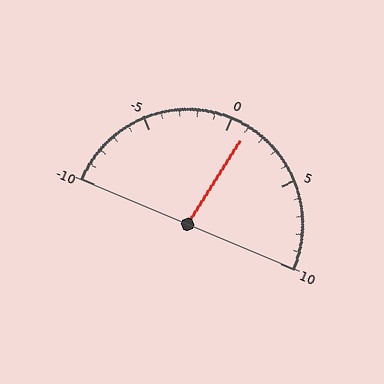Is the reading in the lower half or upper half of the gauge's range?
The reading is in the upper half of the range (-10 to 10).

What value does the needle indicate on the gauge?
The needle indicates approximately 1.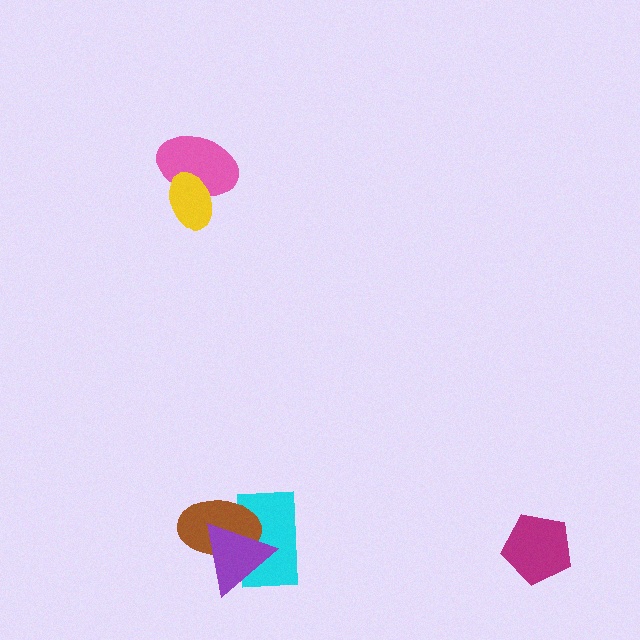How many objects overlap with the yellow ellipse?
1 object overlaps with the yellow ellipse.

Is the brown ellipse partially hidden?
Yes, it is partially covered by another shape.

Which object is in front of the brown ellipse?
The purple triangle is in front of the brown ellipse.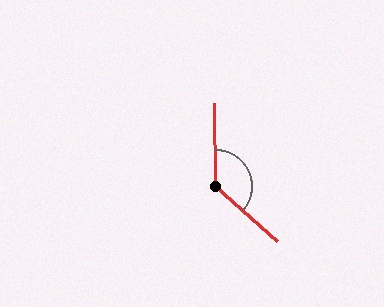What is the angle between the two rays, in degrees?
Approximately 132 degrees.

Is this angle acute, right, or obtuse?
It is obtuse.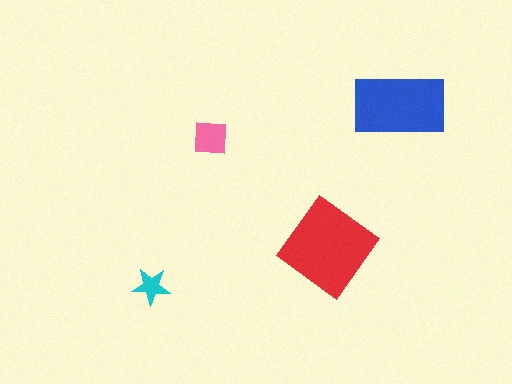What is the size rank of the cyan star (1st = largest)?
4th.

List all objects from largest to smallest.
The red diamond, the blue rectangle, the pink square, the cyan star.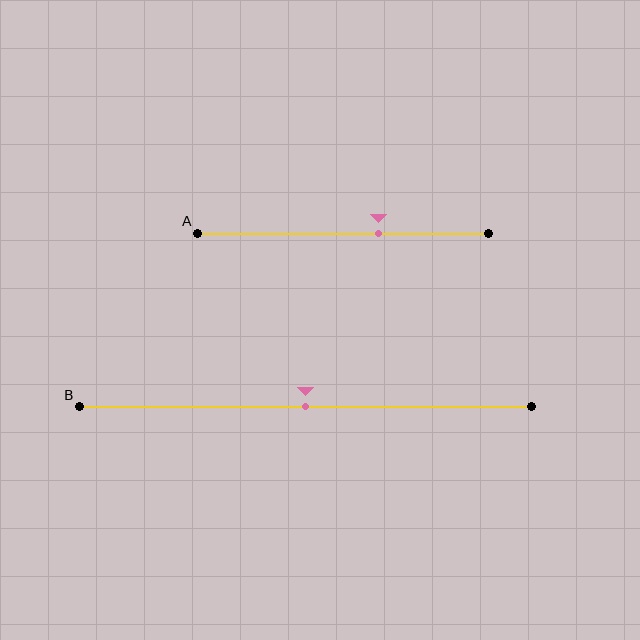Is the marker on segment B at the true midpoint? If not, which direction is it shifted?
Yes, the marker on segment B is at the true midpoint.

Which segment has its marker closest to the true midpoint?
Segment B has its marker closest to the true midpoint.